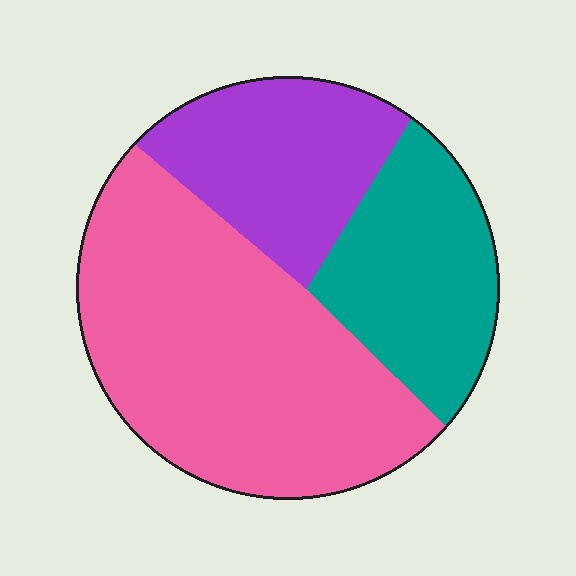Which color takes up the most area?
Pink, at roughly 50%.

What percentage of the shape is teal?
Teal takes up about one quarter (1/4) of the shape.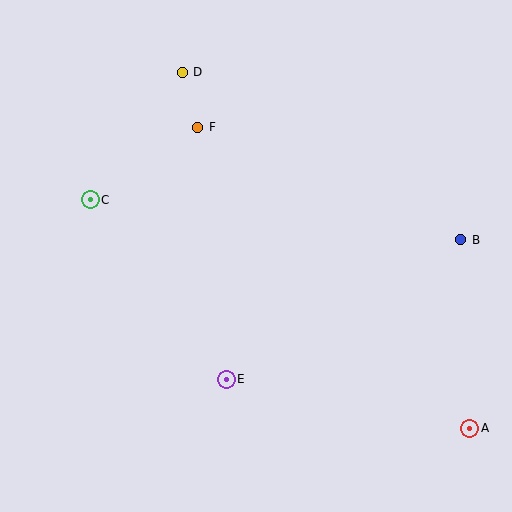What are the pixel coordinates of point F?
Point F is at (198, 127).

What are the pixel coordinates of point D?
Point D is at (182, 72).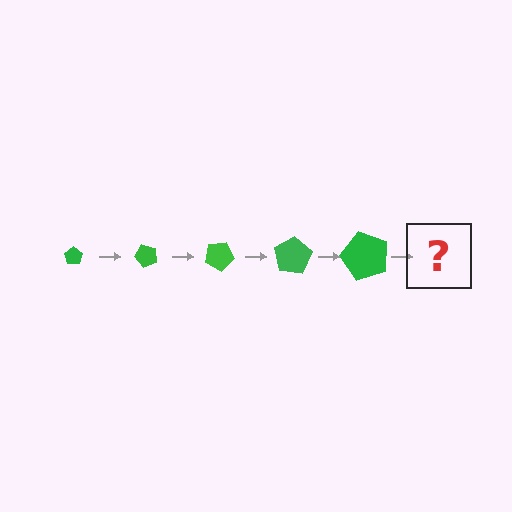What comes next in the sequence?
The next element should be a pentagon, larger than the previous one and rotated 250 degrees from the start.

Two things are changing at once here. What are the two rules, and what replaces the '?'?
The two rules are that the pentagon grows larger each step and it rotates 50 degrees each step. The '?' should be a pentagon, larger than the previous one and rotated 250 degrees from the start.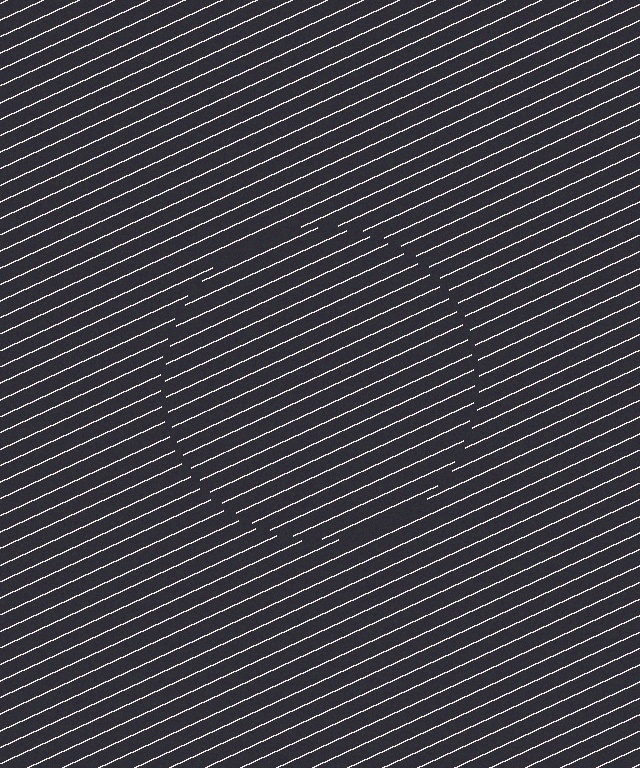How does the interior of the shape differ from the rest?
The interior of the shape contains the same grating, shifted by half a period — the contour is defined by the phase discontinuity where line-ends from the inner and outer gratings abut.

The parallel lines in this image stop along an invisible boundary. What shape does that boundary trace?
An illusory circle. The interior of the shape contains the same grating, shifted by half a period — the contour is defined by the phase discontinuity where line-ends from the inner and outer gratings abut.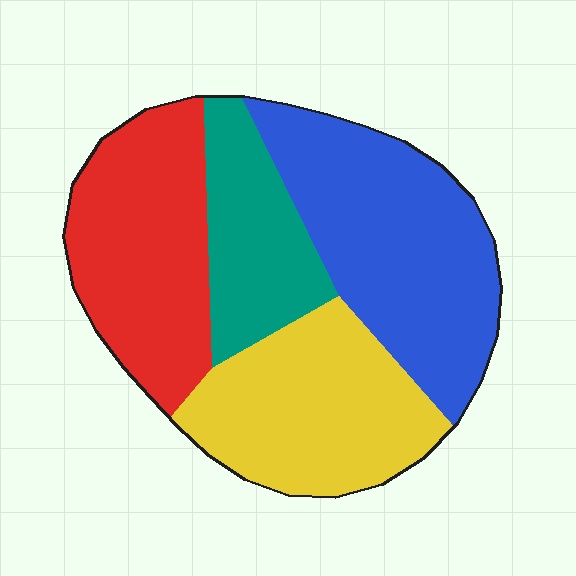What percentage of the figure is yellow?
Yellow takes up about one quarter (1/4) of the figure.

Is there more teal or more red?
Red.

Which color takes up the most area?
Blue, at roughly 30%.